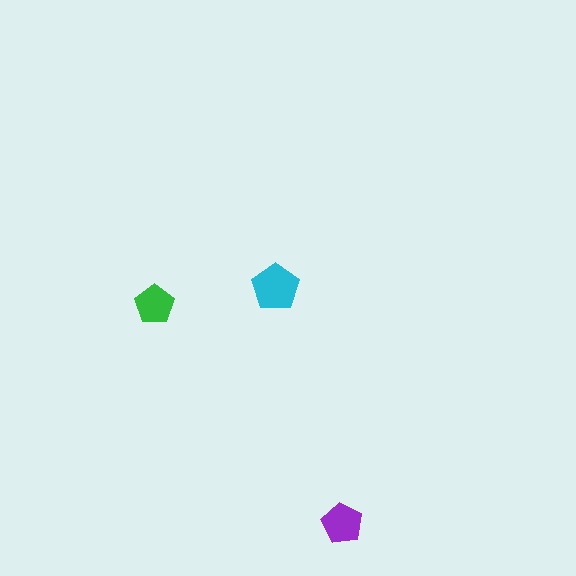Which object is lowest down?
The purple pentagon is bottommost.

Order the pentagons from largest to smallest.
the cyan one, the purple one, the green one.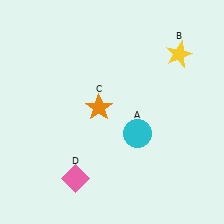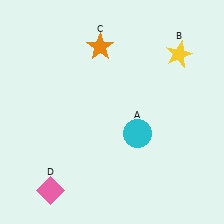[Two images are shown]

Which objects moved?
The objects that moved are: the orange star (C), the pink diamond (D).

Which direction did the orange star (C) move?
The orange star (C) moved up.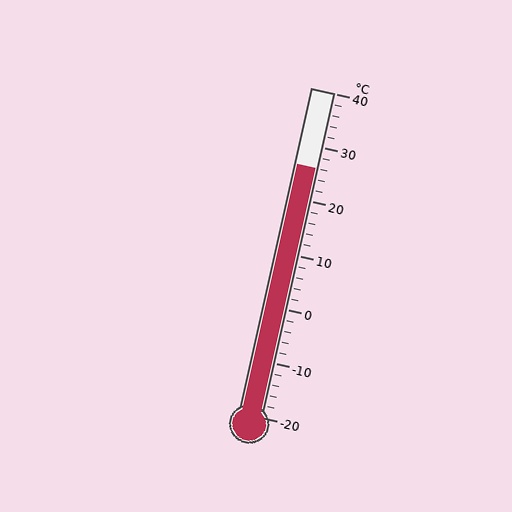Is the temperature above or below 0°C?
The temperature is above 0°C.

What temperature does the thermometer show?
The thermometer shows approximately 26°C.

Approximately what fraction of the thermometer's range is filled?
The thermometer is filled to approximately 75% of its range.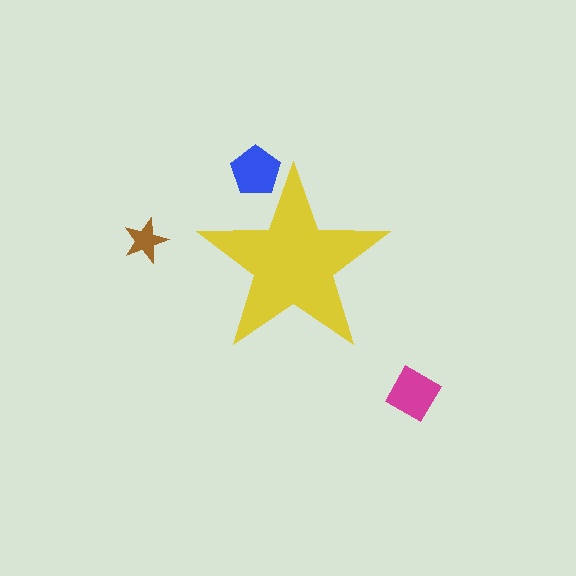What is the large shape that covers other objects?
A yellow star.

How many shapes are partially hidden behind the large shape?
1 shape is partially hidden.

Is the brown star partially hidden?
No, the brown star is fully visible.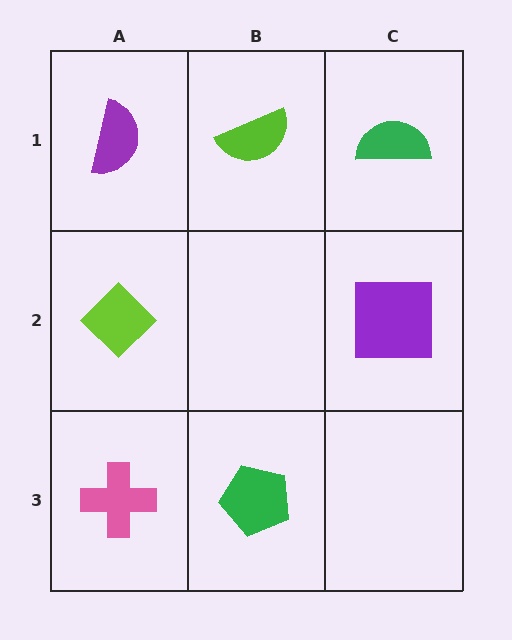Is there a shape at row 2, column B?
No, that cell is empty.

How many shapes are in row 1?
3 shapes.